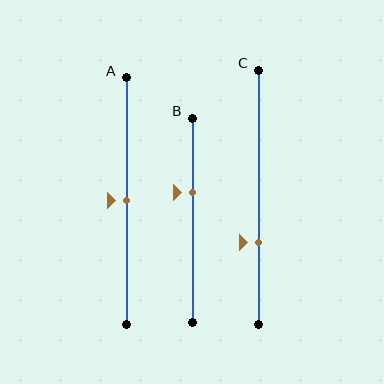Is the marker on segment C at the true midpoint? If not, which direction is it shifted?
No, the marker on segment C is shifted downward by about 18% of the segment length.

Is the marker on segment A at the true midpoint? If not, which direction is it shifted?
Yes, the marker on segment A is at the true midpoint.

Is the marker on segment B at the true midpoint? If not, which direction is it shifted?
No, the marker on segment B is shifted upward by about 14% of the segment length.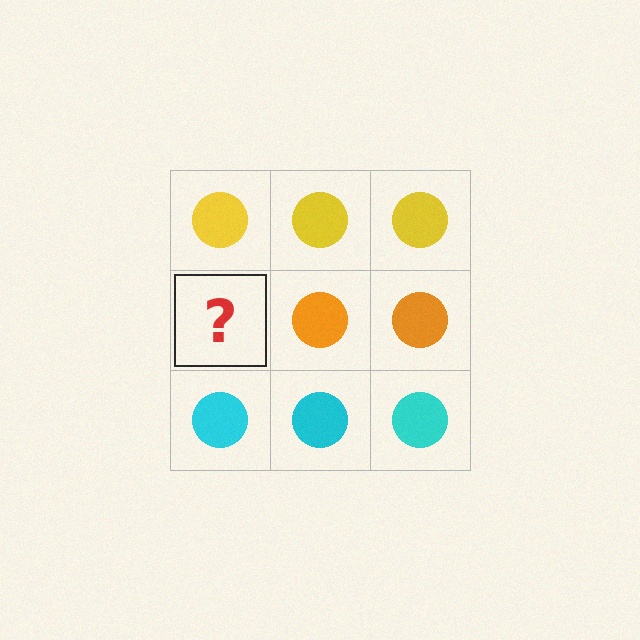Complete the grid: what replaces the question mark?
The question mark should be replaced with an orange circle.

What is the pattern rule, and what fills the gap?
The rule is that each row has a consistent color. The gap should be filled with an orange circle.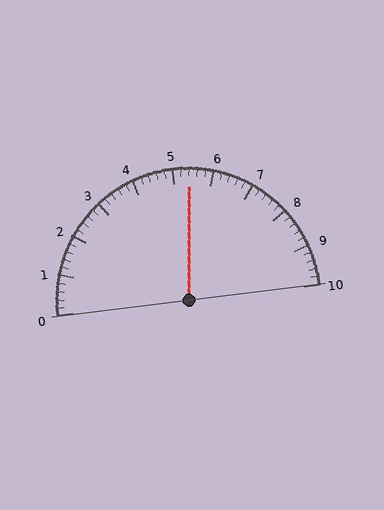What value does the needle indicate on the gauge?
The needle indicates approximately 5.4.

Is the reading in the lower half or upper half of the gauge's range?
The reading is in the upper half of the range (0 to 10).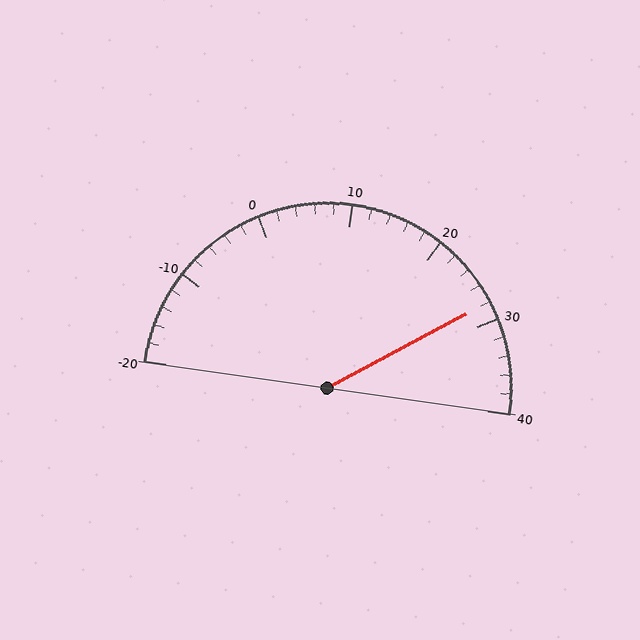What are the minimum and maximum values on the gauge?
The gauge ranges from -20 to 40.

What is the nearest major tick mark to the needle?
The nearest major tick mark is 30.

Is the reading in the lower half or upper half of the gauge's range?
The reading is in the upper half of the range (-20 to 40).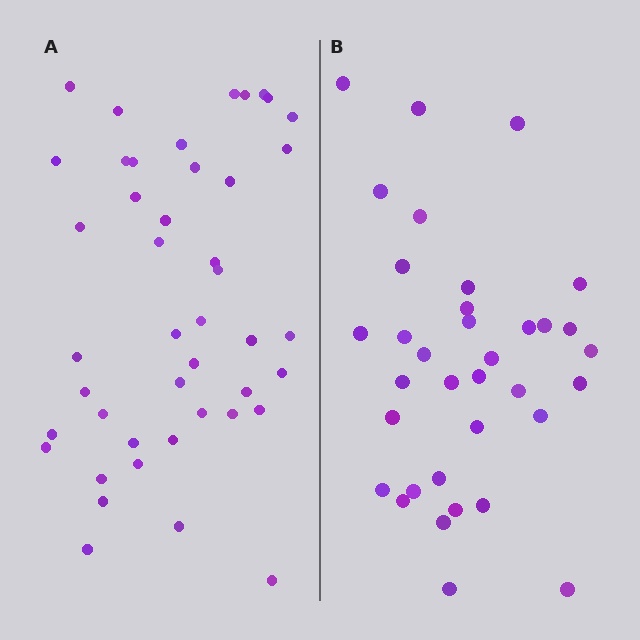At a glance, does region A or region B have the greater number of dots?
Region A (the left region) has more dots.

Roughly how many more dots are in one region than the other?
Region A has roughly 8 or so more dots than region B.